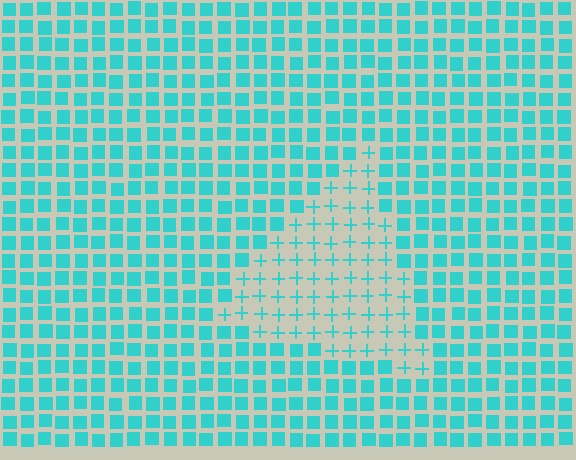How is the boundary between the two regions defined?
The boundary is defined by a change in element shape: plus signs inside vs. squares outside. All elements share the same color and spacing.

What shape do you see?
I see a triangle.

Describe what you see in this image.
The image is filled with small cyan elements arranged in a uniform grid. A triangle-shaped region contains plus signs, while the surrounding area contains squares. The boundary is defined purely by the change in element shape.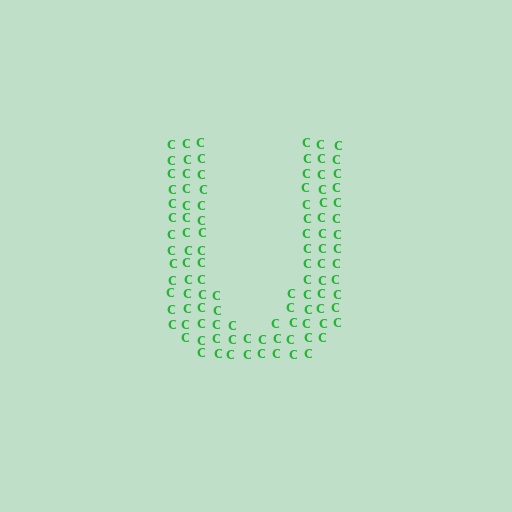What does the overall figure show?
The overall figure shows the letter U.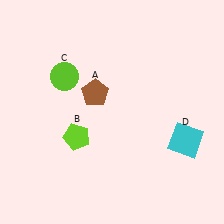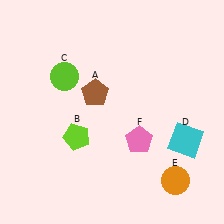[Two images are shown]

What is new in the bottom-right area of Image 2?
An orange circle (E) was added in the bottom-right area of Image 2.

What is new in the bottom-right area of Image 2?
A pink pentagon (F) was added in the bottom-right area of Image 2.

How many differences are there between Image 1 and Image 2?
There are 2 differences between the two images.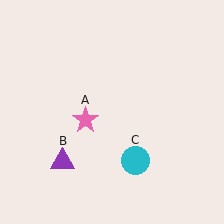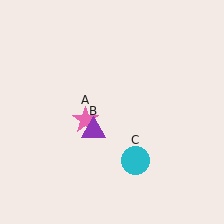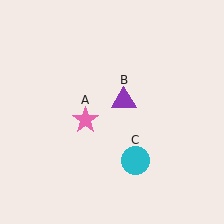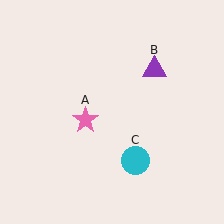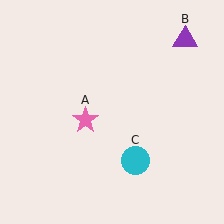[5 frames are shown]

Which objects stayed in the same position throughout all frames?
Pink star (object A) and cyan circle (object C) remained stationary.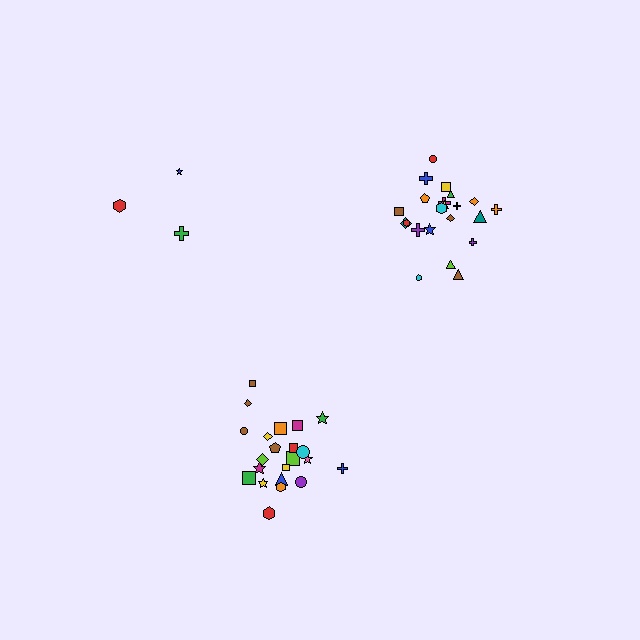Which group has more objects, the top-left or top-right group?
The top-right group.